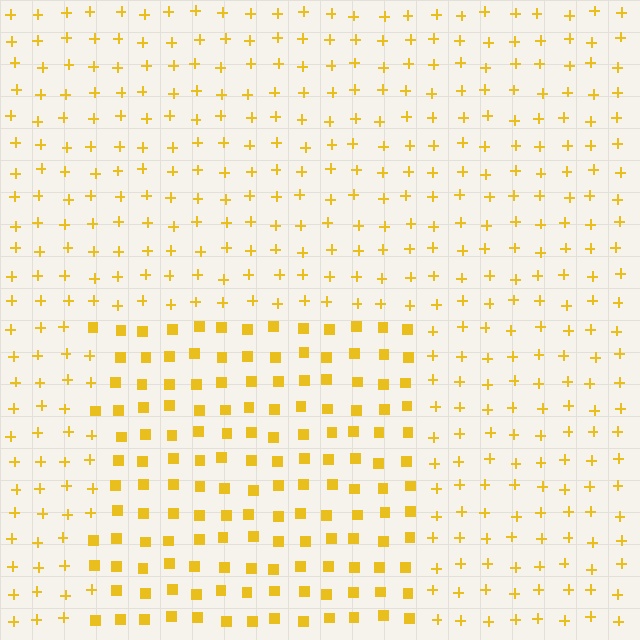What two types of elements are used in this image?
The image uses squares inside the rectangle region and plus signs outside it.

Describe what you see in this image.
The image is filled with small yellow elements arranged in a uniform grid. A rectangle-shaped region contains squares, while the surrounding area contains plus signs. The boundary is defined purely by the change in element shape.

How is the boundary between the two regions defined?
The boundary is defined by a change in element shape: squares inside vs. plus signs outside. All elements share the same color and spacing.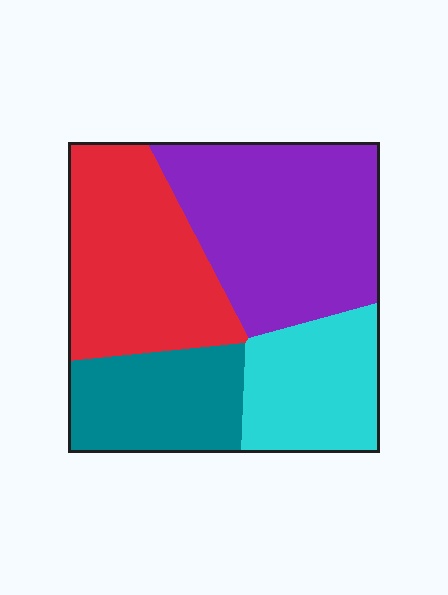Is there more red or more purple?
Purple.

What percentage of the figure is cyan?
Cyan takes up between a sixth and a third of the figure.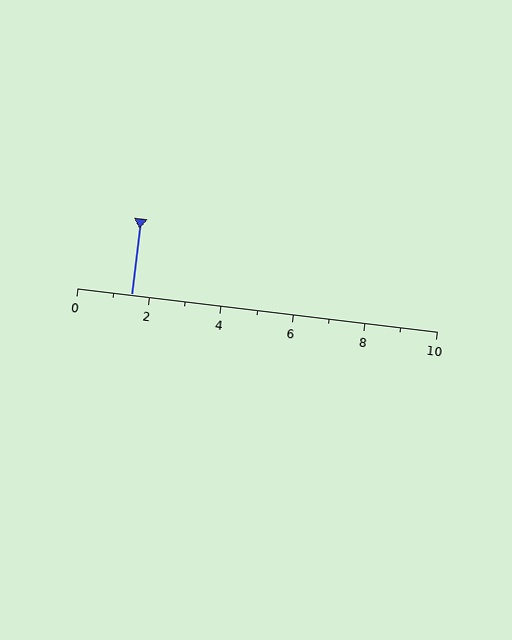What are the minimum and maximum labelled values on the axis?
The axis runs from 0 to 10.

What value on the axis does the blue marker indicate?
The marker indicates approximately 1.5.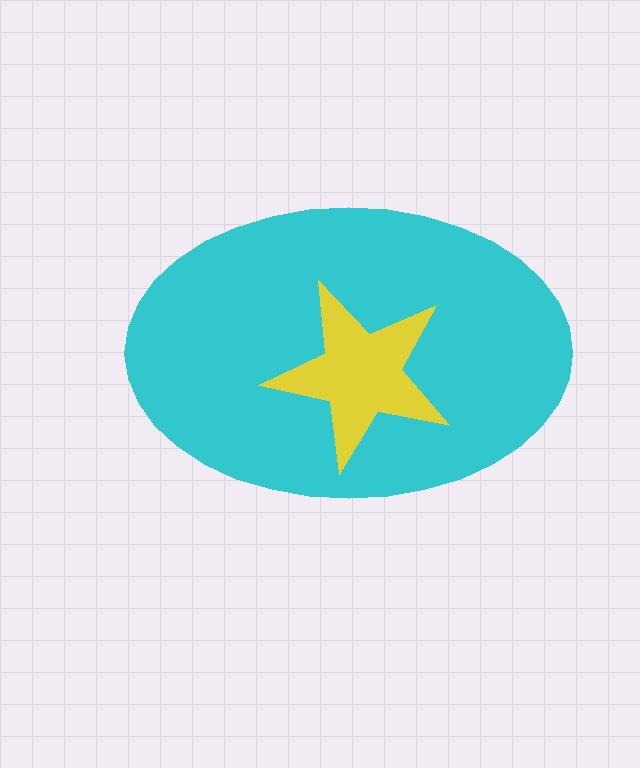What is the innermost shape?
The yellow star.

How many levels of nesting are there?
2.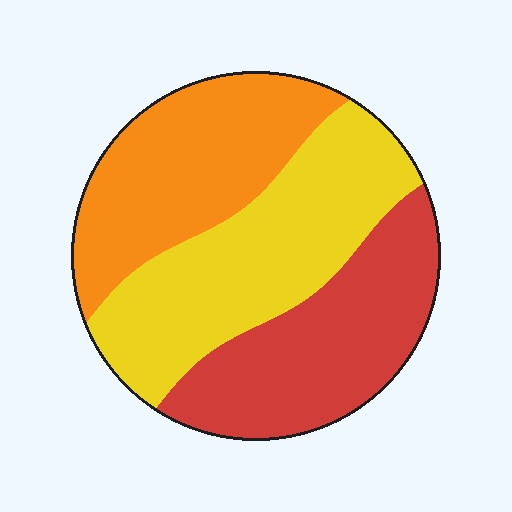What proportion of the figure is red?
Red covers around 30% of the figure.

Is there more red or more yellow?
Yellow.